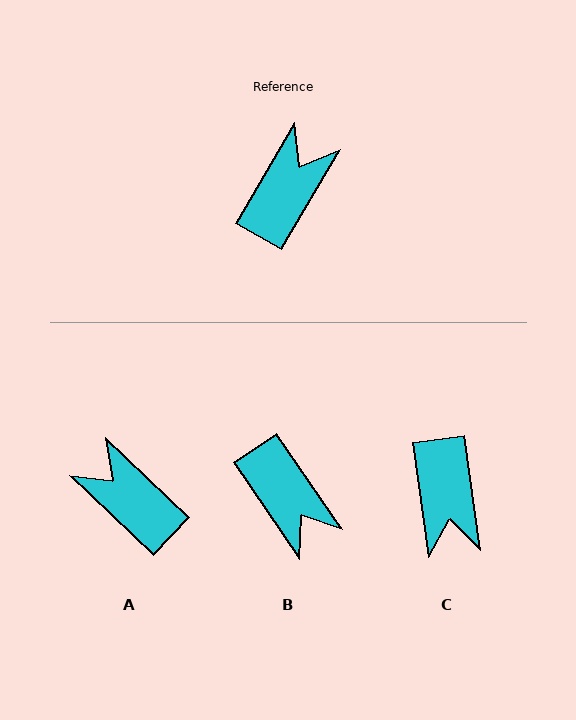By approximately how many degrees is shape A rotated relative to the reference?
Approximately 77 degrees counter-clockwise.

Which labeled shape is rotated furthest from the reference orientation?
C, about 142 degrees away.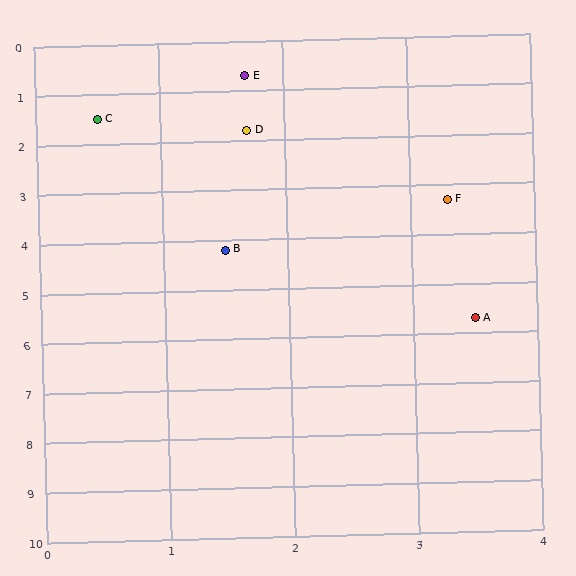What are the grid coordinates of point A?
Point A is at approximately (3.5, 5.7).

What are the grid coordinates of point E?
Point E is at approximately (1.7, 0.7).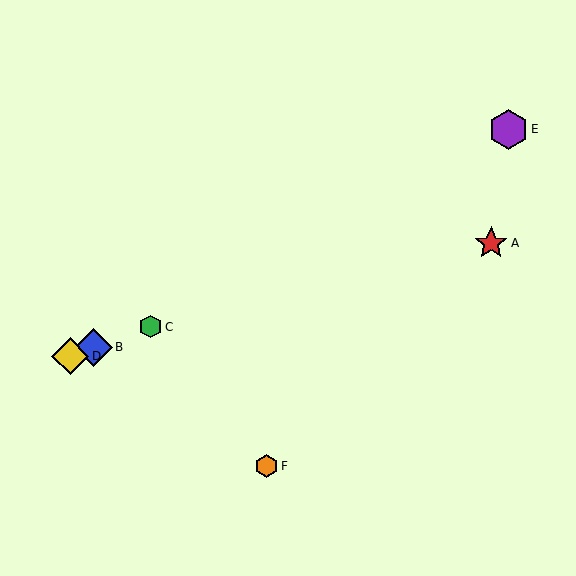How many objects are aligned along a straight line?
3 objects (B, C, D) are aligned along a straight line.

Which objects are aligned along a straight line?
Objects B, C, D are aligned along a straight line.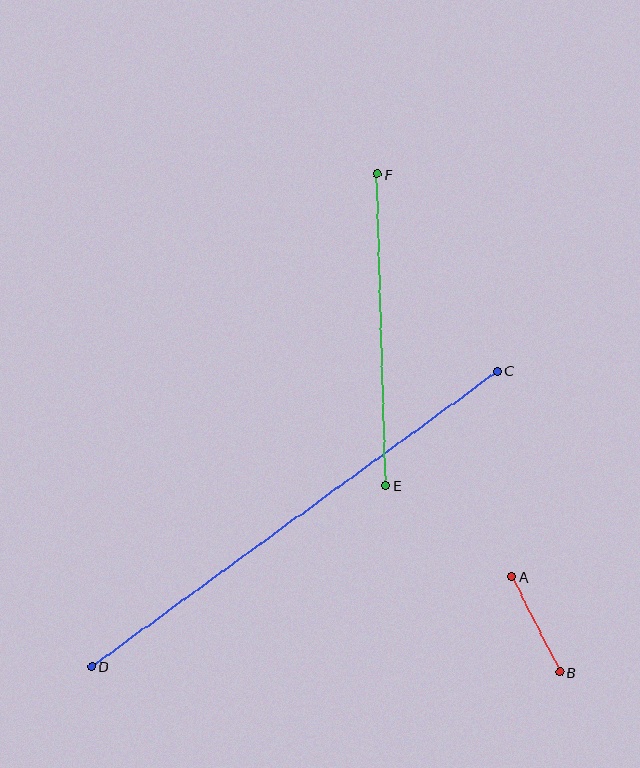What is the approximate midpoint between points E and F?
The midpoint is at approximately (382, 330) pixels.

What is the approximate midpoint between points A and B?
The midpoint is at approximately (536, 625) pixels.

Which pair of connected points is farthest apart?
Points C and D are farthest apart.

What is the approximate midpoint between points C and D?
The midpoint is at approximately (295, 519) pixels.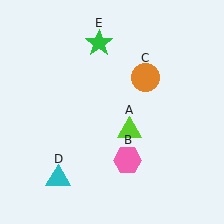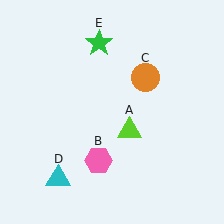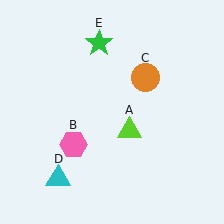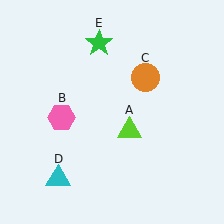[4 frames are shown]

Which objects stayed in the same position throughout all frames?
Lime triangle (object A) and orange circle (object C) and cyan triangle (object D) and green star (object E) remained stationary.